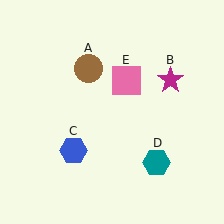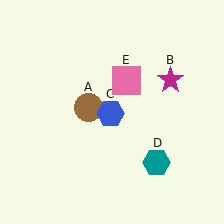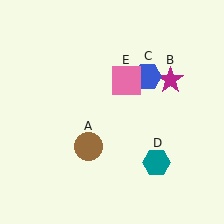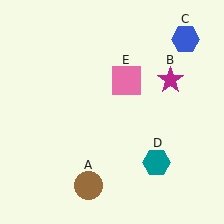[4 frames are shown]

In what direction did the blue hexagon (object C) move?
The blue hexagon (object C) moved up and to the right.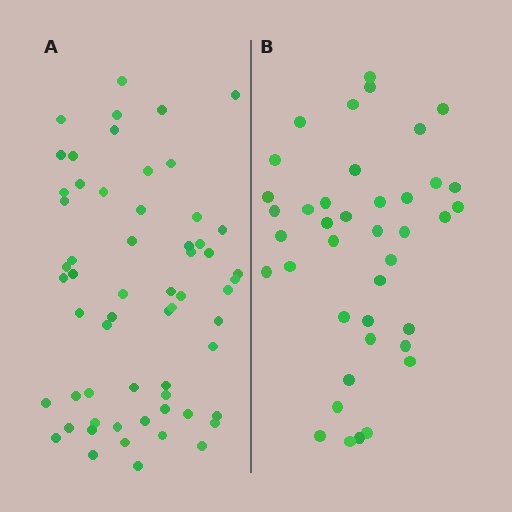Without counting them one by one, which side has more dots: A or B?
Region A (the left region) has more dots.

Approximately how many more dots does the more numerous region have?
Region A has approximately 20 more dots than region B.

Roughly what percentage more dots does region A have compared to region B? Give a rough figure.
About 50% more.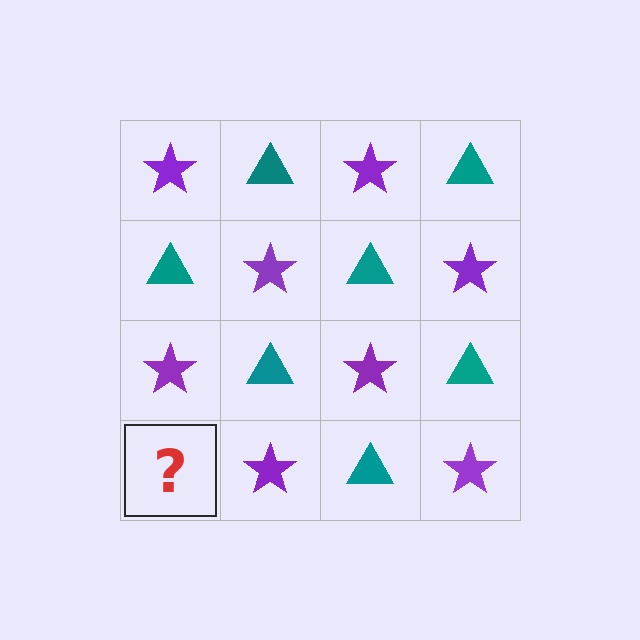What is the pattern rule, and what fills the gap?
The rule is that it alternates purple star and teal triangle in a checkerboard pattern. The gap should be filled with a teal triangle.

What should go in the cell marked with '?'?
The missing cell should contain a teal triangle.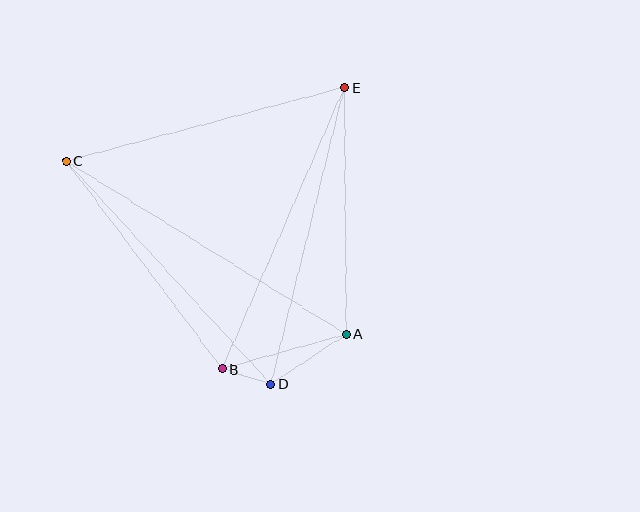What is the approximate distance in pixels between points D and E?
The distance between D and E is approximately 306 pixels.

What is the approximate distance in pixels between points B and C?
The distance between B and C is approximately 260 pixels.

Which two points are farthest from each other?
Points A and C are farthest from each other.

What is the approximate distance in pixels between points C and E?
The distance between C and E is approximately 288 pixels.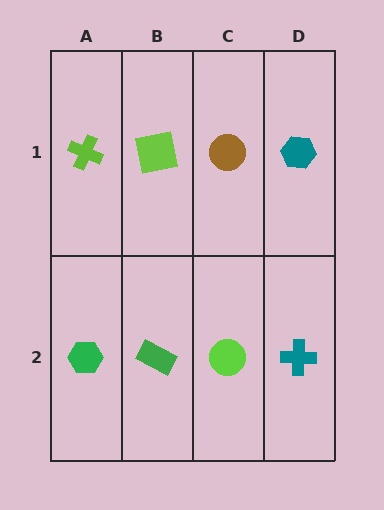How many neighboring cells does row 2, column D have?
2.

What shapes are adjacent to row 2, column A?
A lime cross (row 1, column A), a green rectangle (row 2, column B).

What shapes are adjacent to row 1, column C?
A lime circle (row 2, column C), a lime square (row 1, column B), a teal hexagon (row 1, column D).